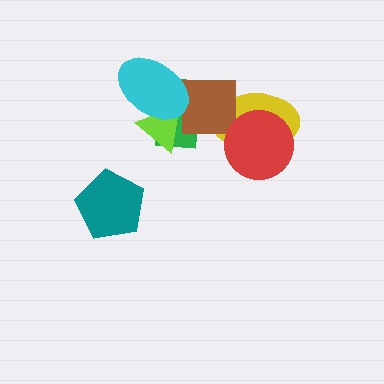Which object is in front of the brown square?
The cyan ellipse is in front of the brown square.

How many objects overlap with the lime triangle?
2 objects overlap with the lime triangle.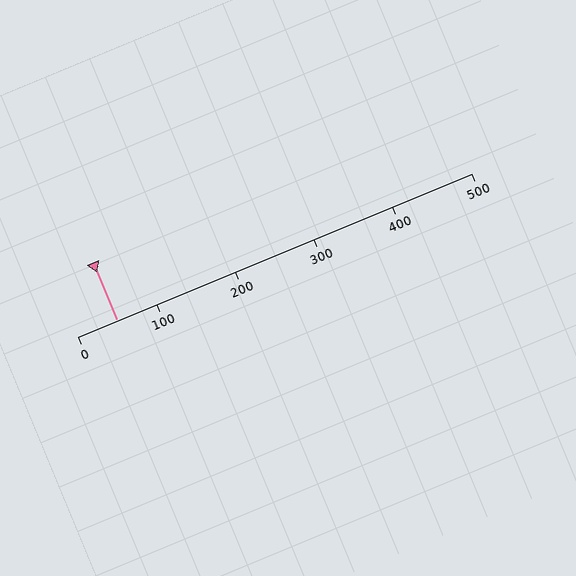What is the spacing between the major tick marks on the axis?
The major ticks are spaced 100 apart.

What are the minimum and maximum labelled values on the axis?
The axis runs from 0 to 500.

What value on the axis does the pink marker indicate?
The marker indicates approximately 50.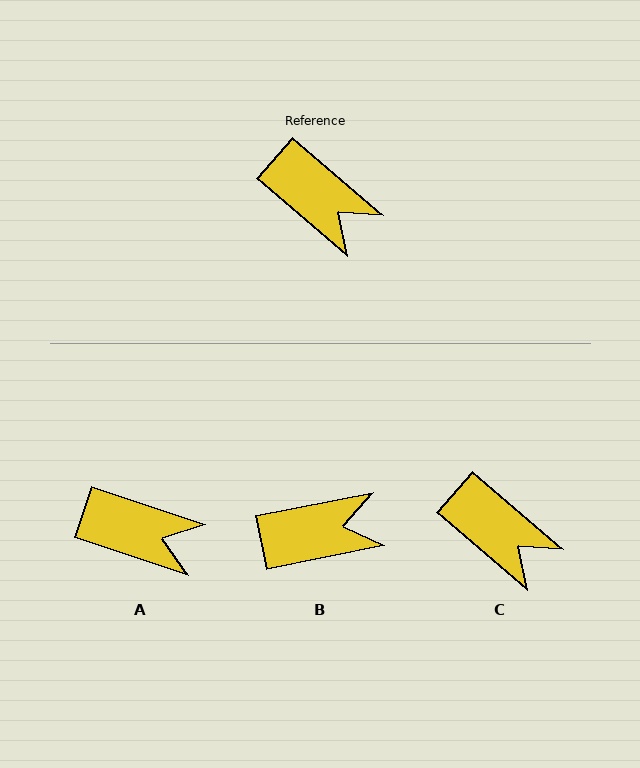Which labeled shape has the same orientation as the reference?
C.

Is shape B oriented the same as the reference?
No, it is off by about 52 degrees.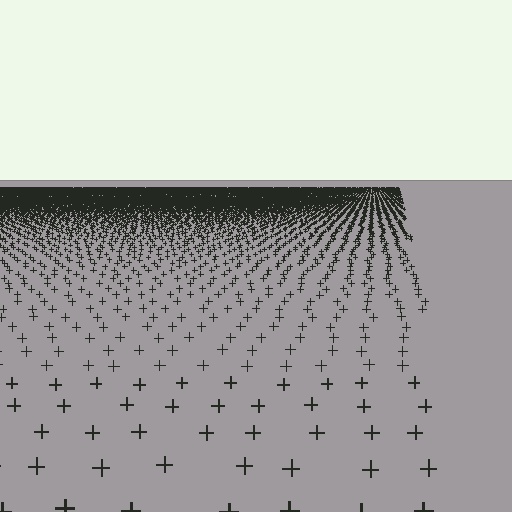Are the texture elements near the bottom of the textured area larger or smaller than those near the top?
Larger. Near the bottom, elements are closer to the viewer and appear at a bigger on-screen size.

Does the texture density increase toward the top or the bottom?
Density increases toward the top.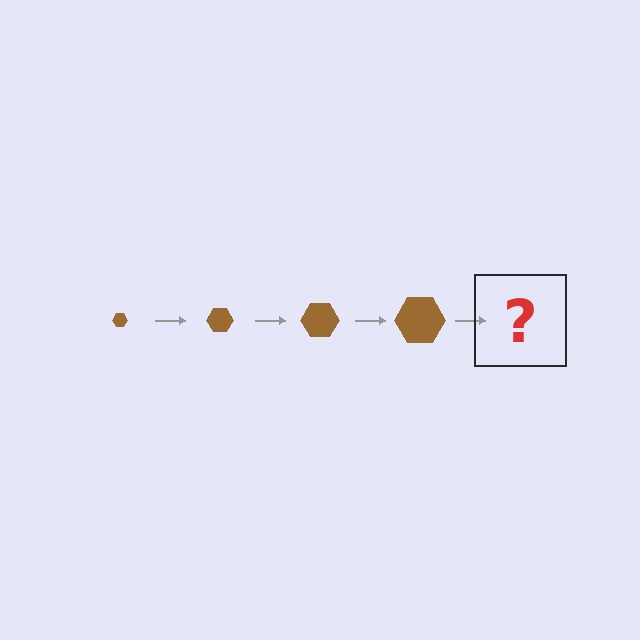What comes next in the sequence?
The next element should be a brown hexagon, larger than the previous one.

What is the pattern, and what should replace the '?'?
The pattern is that the hexagon gets progressively larger each step. The '?' should be a brown hexagon, larger than the previous one.